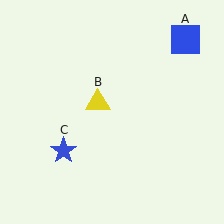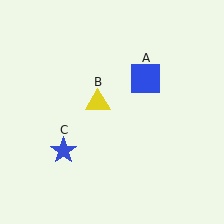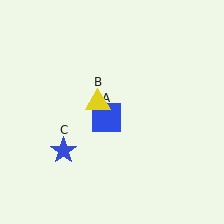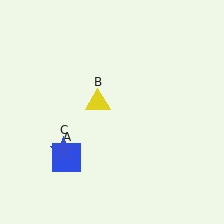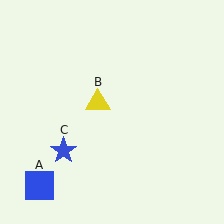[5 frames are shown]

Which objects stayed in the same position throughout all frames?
Yellow triangle (object B) and blue star (object C) remained stationary.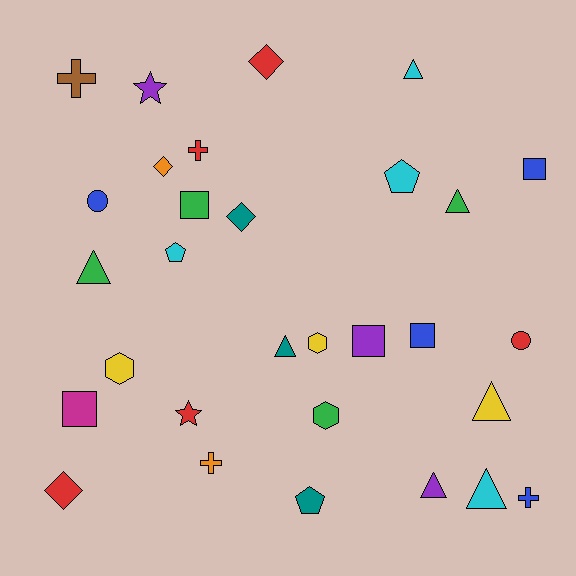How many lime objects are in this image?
There are no lime objects.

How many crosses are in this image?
There are 4 crosses.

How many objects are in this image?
There are 30 objects.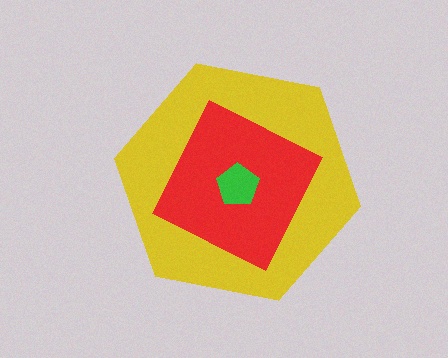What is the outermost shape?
The yellow hexagon.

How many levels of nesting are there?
3.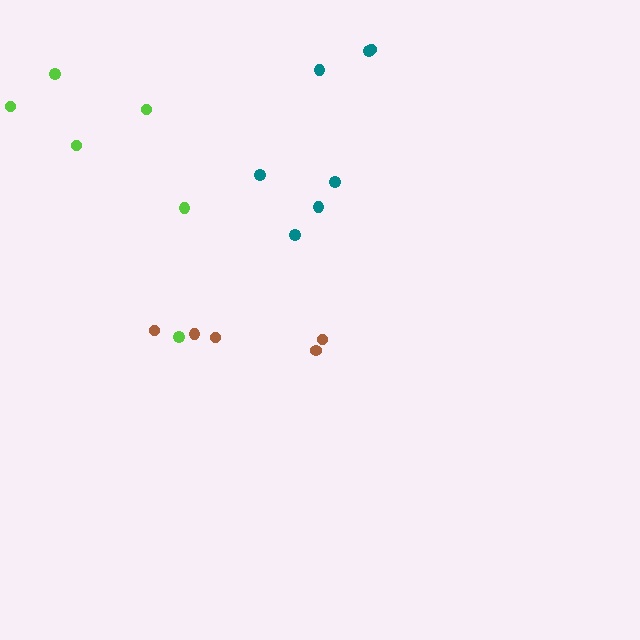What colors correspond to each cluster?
The clusters are colored: lime, brown, teal.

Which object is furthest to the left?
The lime cluster is leftmost.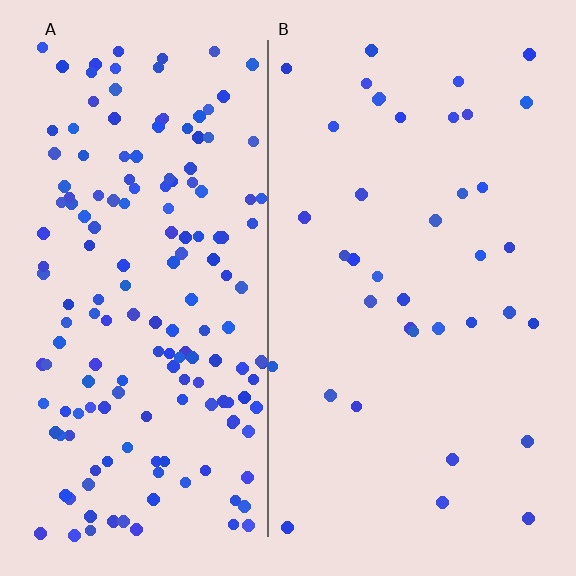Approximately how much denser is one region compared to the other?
Approximately 4.3× — region A over region B.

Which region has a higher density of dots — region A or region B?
A (the left).